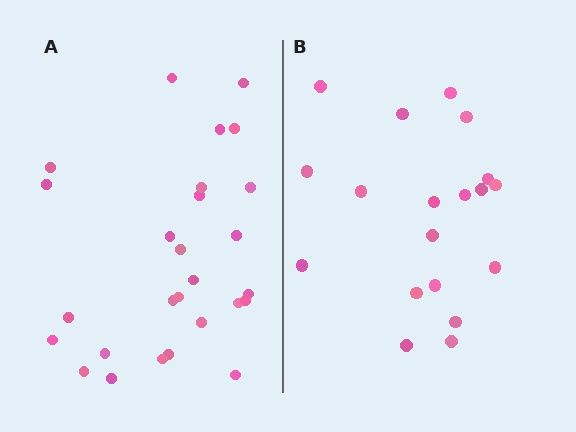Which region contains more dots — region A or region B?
Region A (the left region) has more dots.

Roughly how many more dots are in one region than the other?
Region A has roughly 8 or so more dots than region B.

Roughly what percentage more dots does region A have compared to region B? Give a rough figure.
About 40% more.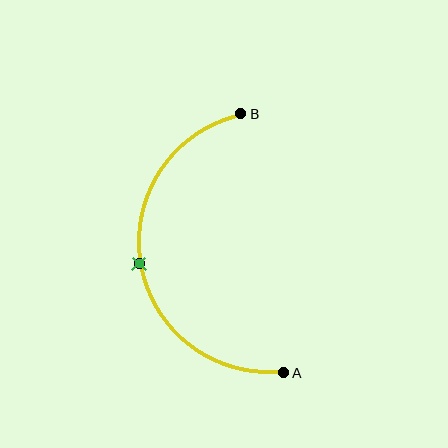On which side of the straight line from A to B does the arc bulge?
The arc bulges to the left of the straight line connecting A and B.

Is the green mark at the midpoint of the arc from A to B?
Yes. The green mark lies on the arc at equal arc-length from both A and B — it is the arc midpoint.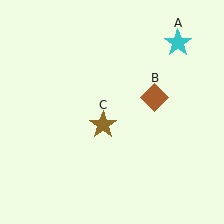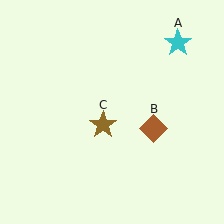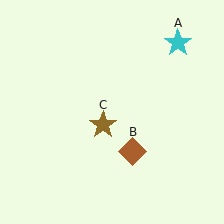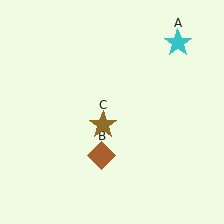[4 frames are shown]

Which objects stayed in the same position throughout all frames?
Cyan star (object A) and brown star (object C) remained stationary.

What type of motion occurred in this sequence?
The brown diamond (object B) rotated clockwise around the center of the scene.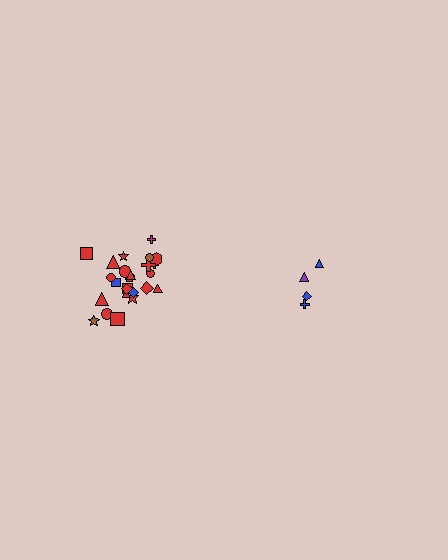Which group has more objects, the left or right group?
The left group.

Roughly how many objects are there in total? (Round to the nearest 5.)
Roughly 30 objects in total.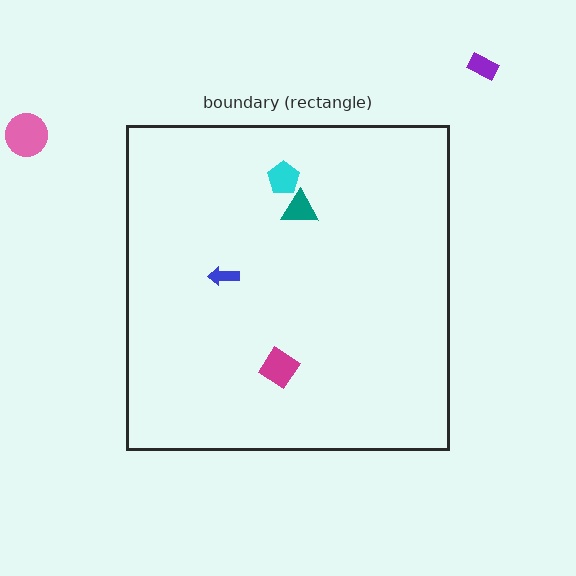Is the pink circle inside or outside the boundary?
Outside.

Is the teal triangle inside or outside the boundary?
Inside.